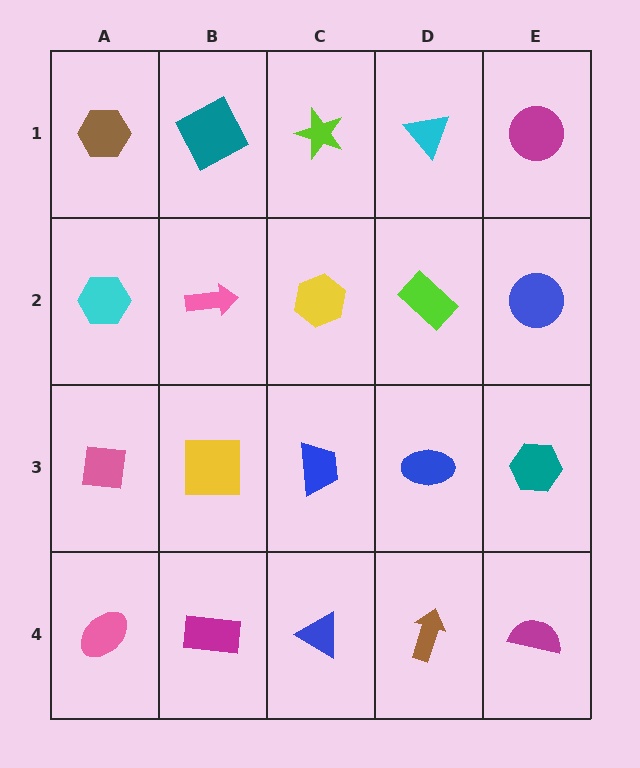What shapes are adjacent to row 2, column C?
A lime star (row 1, column C), a blue trapezoid (row 3, column C), a pink arrow (row 2, column B), a lime rectangle (row 2, column D).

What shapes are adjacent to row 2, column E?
A magenta circle (row 1, column E), a teal hexagon (row 3, column E), a lime rectangle (row 2, column D).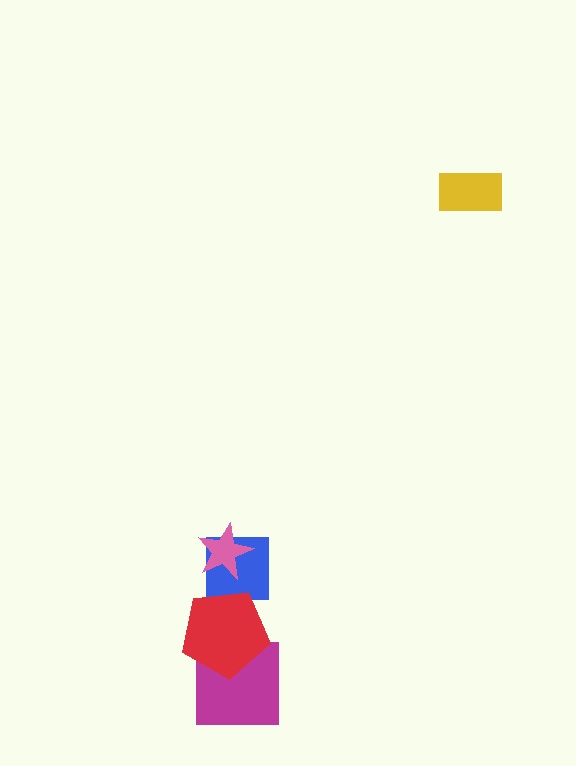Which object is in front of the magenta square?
The red pentagon is in front of the magenta square.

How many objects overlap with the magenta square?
1 object overlaps with the magenta square.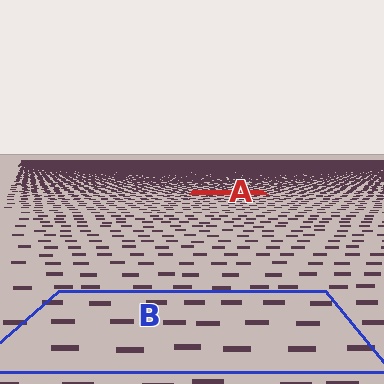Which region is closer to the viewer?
Region B is closer. The texture elements there are larger and more spread out.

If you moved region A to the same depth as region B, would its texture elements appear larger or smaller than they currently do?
They would appear larger. At a closer depth, the same texture elements are projected at a bigger on-screen size.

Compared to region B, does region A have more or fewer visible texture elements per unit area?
Region A has more texture elements per unit area — they are packed more densely because it is farther away.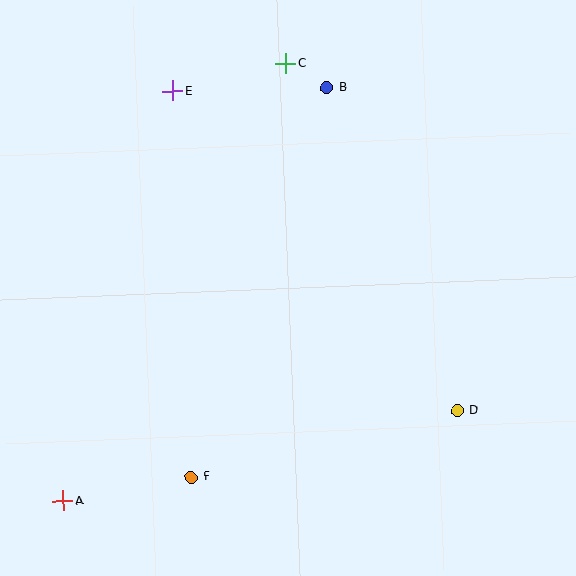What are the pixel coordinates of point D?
Point D is at (457, 411).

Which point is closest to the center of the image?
Point B at (327, 87) is closest to the center.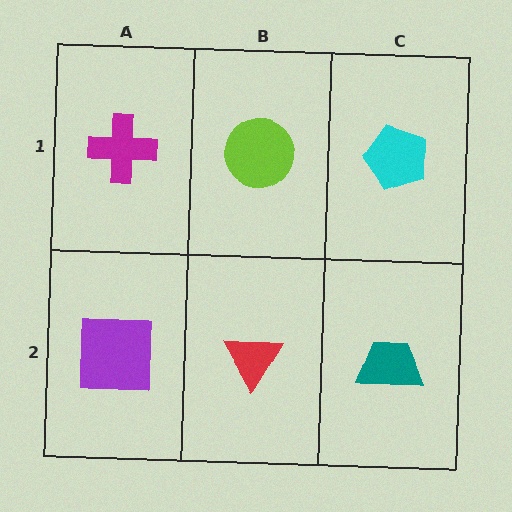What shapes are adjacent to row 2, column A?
A magenta cross (row 1, column A), a red triangle (row 2, column B).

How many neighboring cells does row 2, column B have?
3.